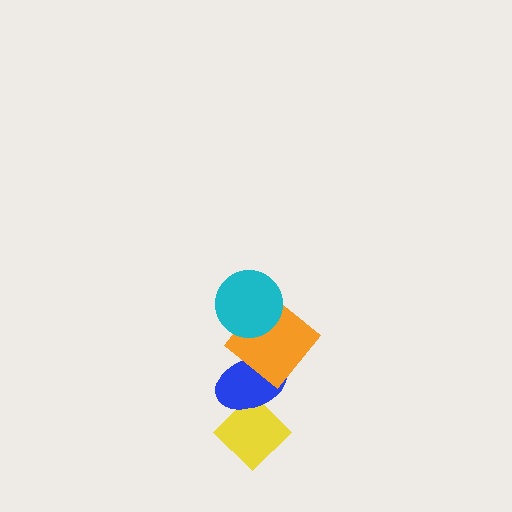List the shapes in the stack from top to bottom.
From top to bottom: the cyan circle, the orange diamond, the blue ellipse, the yellow diamond.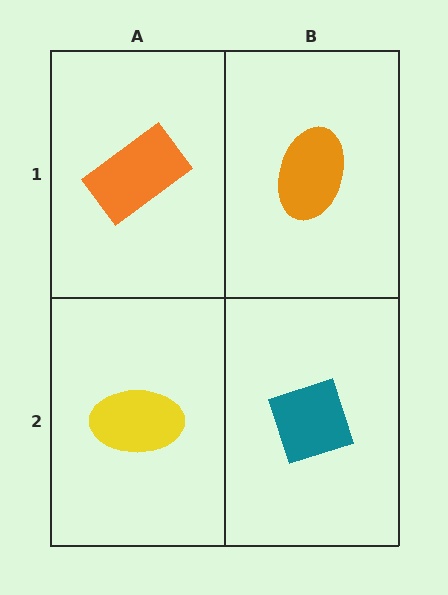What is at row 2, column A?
A yellow ellipse.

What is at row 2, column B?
A teal diamond.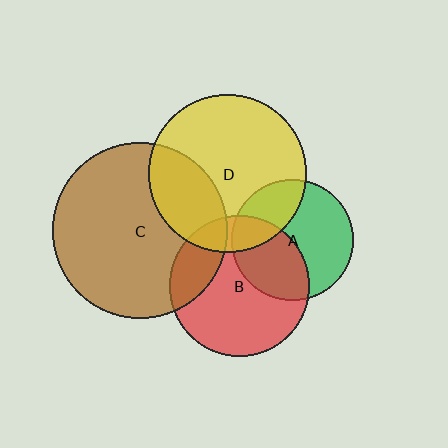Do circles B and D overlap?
Yes.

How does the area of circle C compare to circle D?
Approximately 1.2 times.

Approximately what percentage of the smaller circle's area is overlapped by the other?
Approximately 15%.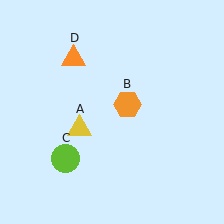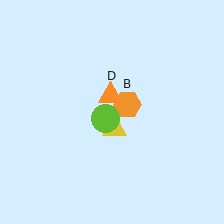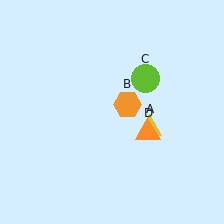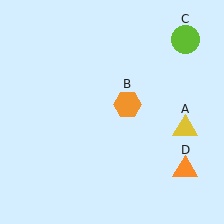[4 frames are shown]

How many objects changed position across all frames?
3 objects changed position: yellow triangle (object A), lime circle (object C), orange triangle (object D).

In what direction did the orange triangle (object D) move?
The orange triangle (object D) moved down and to the right.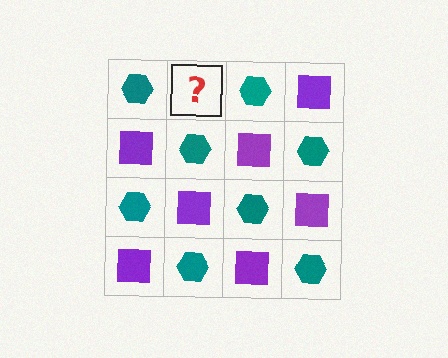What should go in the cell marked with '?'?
The missing cell should contain a purple square.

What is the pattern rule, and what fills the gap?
The rule is that it alternates teal hexagon and purple square in a checkerboard pattern. The gap should be filled with a purple square.